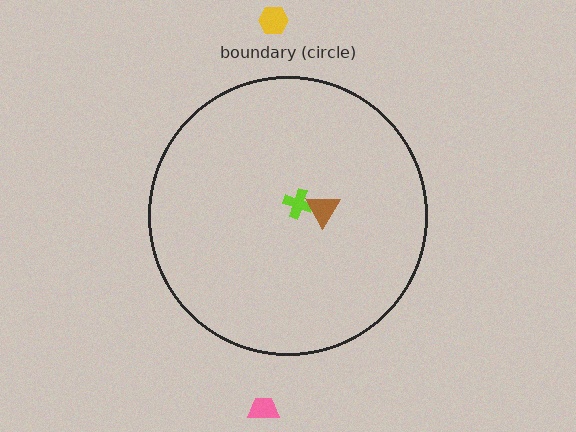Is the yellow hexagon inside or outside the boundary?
Outside.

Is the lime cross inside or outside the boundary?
Inside.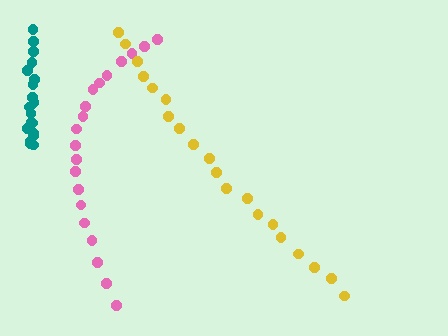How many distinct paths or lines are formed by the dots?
There are 3 distinct paths.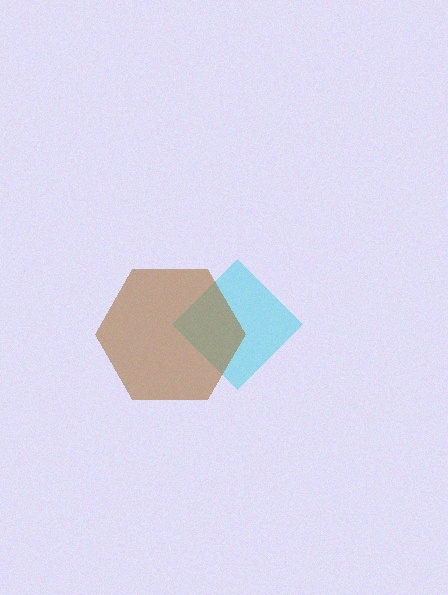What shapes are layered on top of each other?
The layered shapes are: a cyan diamond, a brown hexagon.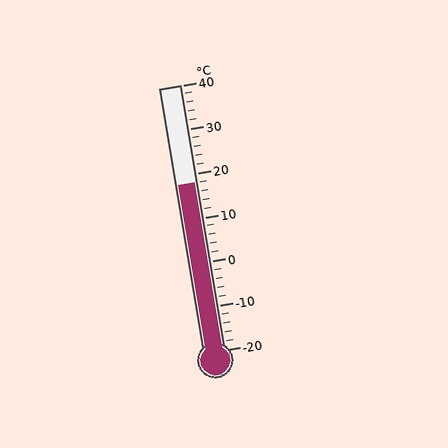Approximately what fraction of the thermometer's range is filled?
The thermometer is filled to approximately 65% of its range.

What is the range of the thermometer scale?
The thermometer scale ranges from -20°C to 40°C.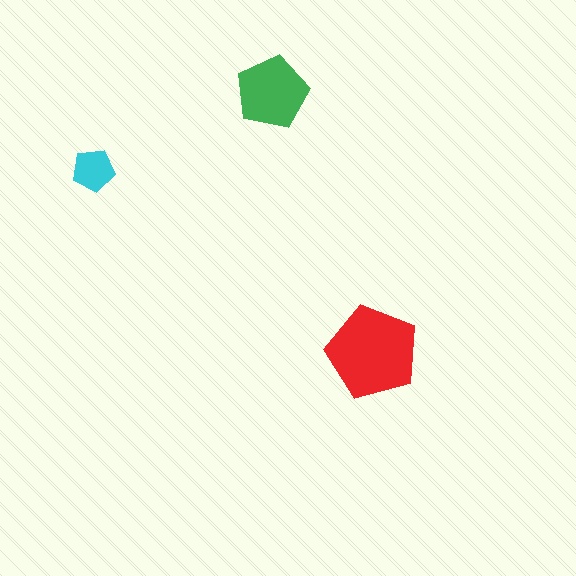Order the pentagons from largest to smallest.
the red one, the green one, the cyan one.